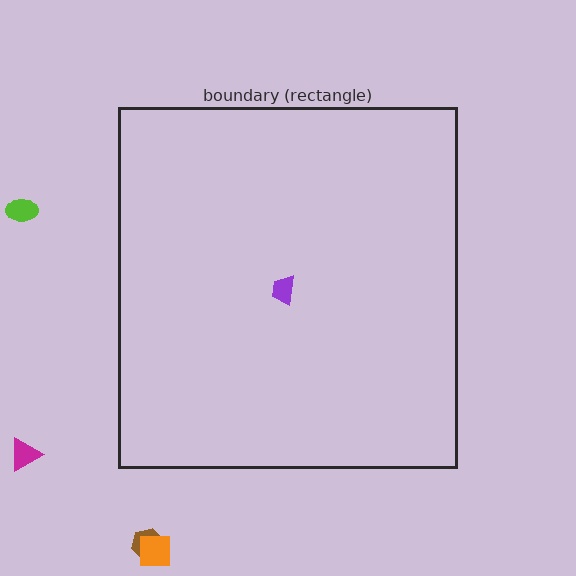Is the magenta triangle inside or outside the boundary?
Outside.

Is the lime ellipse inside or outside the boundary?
Outside.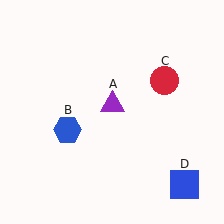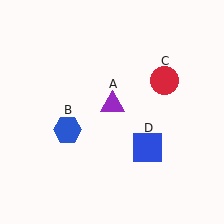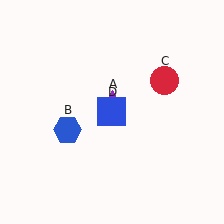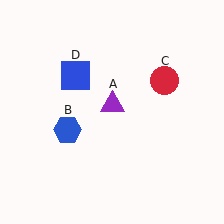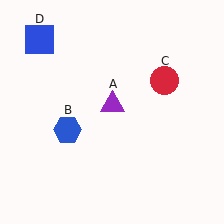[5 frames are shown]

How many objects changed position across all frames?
1 object changed position: blue square (object D).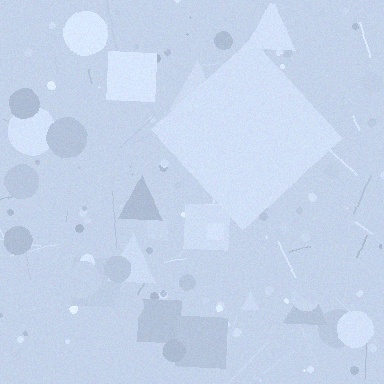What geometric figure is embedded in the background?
A diamond is embedded in the background.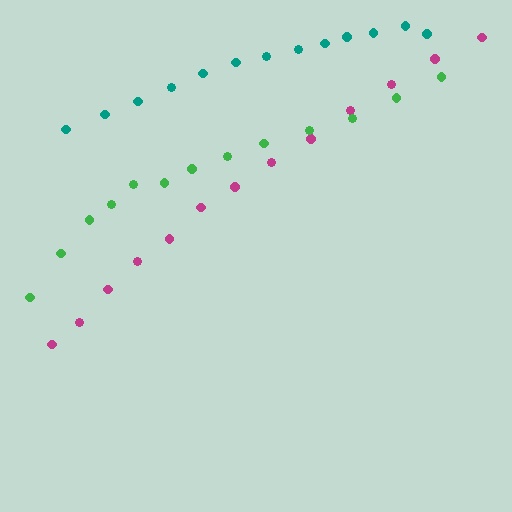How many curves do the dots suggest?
There are 3 distinct paths.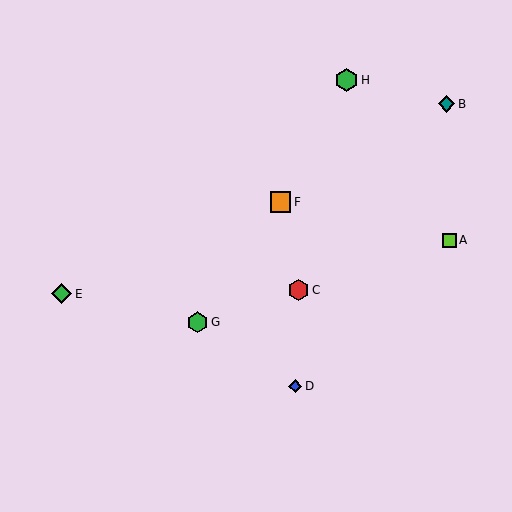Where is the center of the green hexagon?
The center of the green hexagon is at (197, 322).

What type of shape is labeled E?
Shape E is a green diamond.